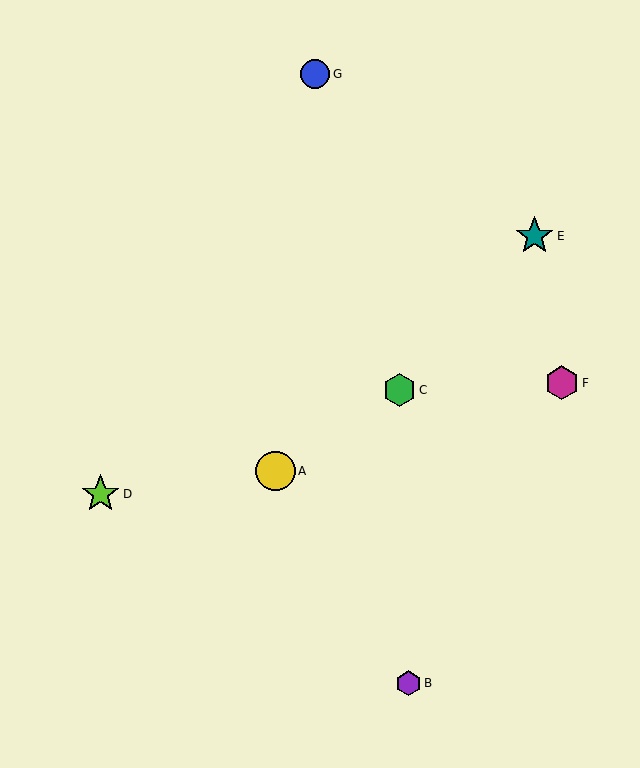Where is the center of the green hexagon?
The center of the green hexagon is at (400, 390).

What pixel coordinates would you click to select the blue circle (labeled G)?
Click at (315, 74) to select the blue circle G.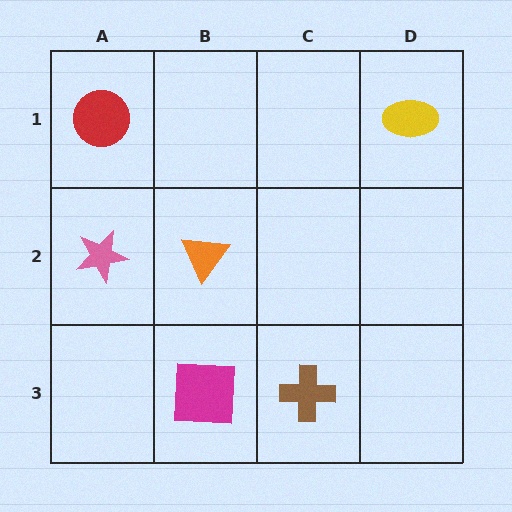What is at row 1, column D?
A yellow ellipse.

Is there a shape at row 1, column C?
No, that cell is empty.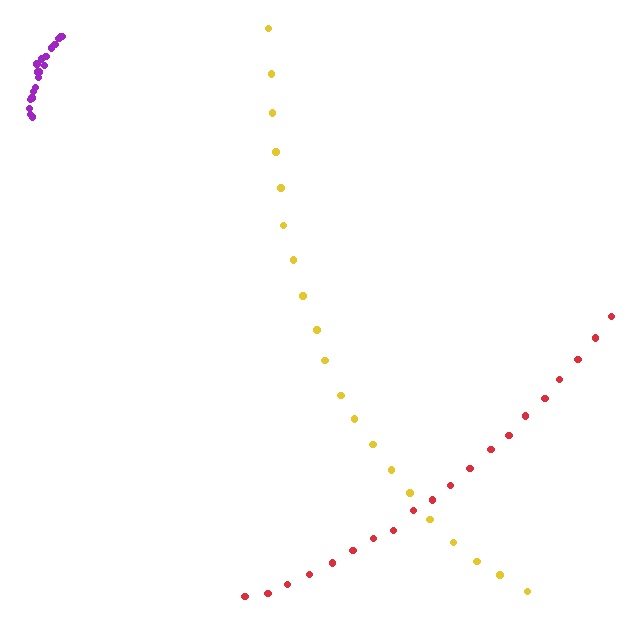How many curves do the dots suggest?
There are 3 distinct paths.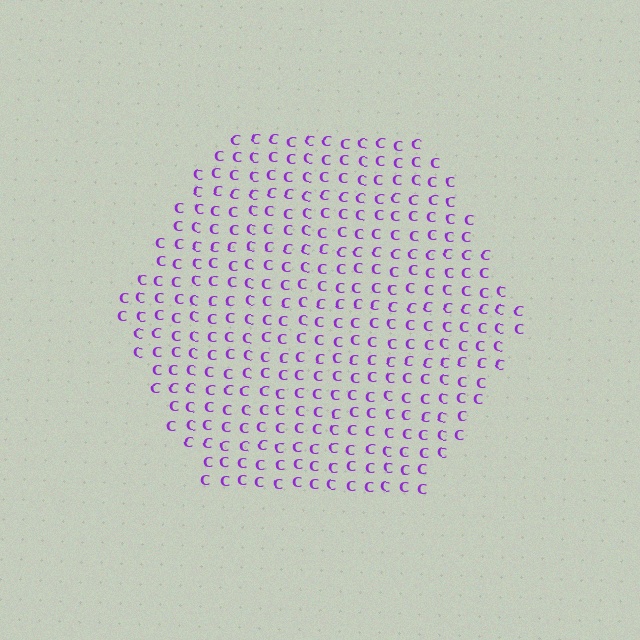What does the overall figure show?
The overall figure shows a hexagon.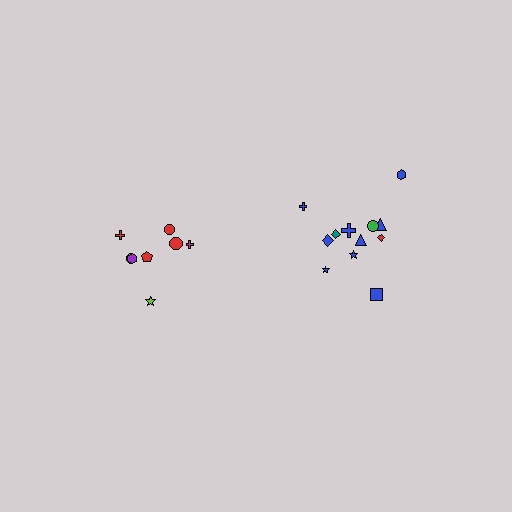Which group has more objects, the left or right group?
The right group.